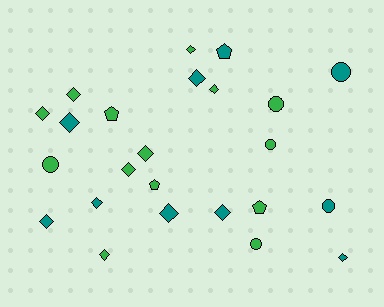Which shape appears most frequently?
Diamond, with 14 objects.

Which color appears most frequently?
Green, with 14 objects.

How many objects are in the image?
There are 24 objects.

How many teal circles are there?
There are 2 teal circles.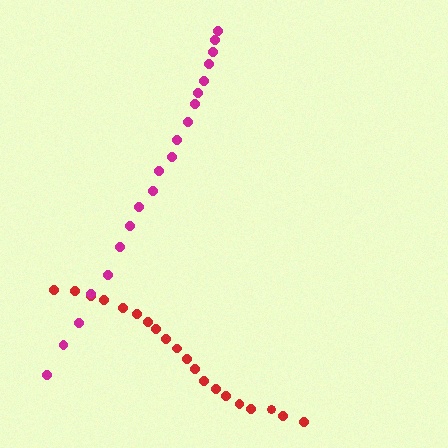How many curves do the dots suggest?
There are 2 distinct paths.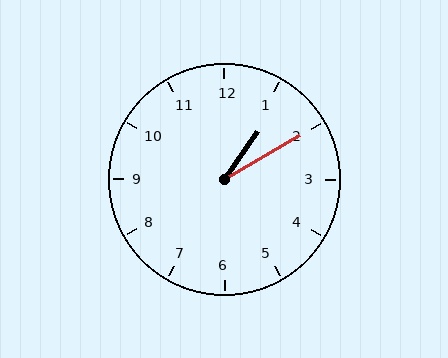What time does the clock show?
1:10.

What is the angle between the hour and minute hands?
Approximately 25 degrees.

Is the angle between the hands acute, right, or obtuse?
It is acute.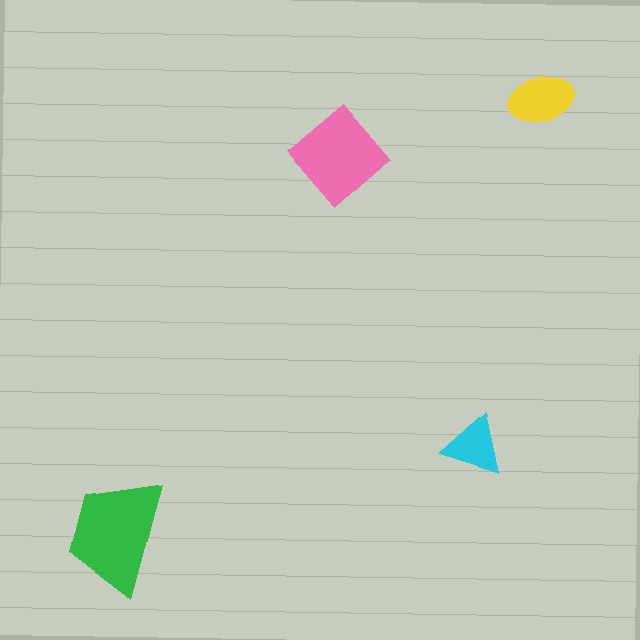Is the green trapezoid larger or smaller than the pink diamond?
Larger.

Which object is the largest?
The green trapezoid.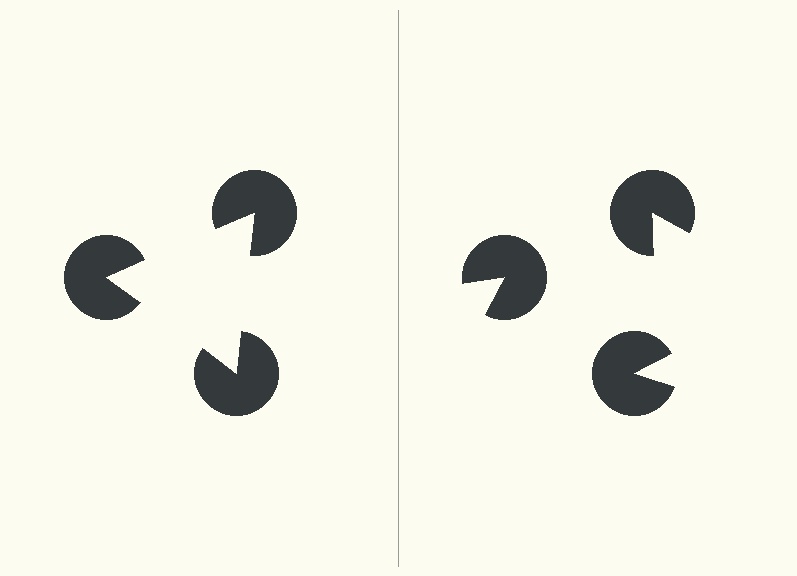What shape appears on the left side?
An illusory triangle.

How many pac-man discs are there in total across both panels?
6 — 3 on each side.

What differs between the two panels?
The pac-man discs are positioned identically on both sides; only the wedge orientations differ. On the left they align to a triangle; on the right they are misaligned.